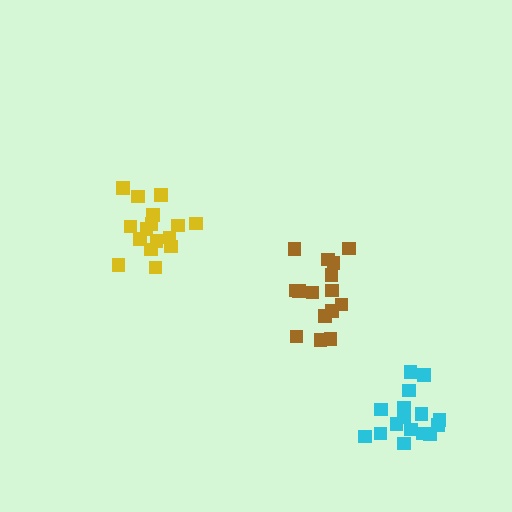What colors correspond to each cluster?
The clusters are colored: yellow, brown, cyan.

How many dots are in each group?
Group 1: 16 dots, Group 2: 15 dots, Group 3: 16 dots (47 total).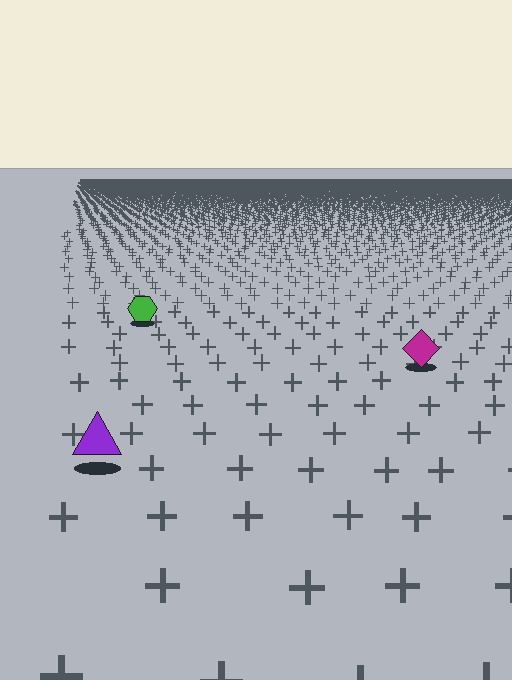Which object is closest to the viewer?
The purple triangle is closest. The texture marks near it are larger and more spread out.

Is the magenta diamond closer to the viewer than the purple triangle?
No. The purple triangle is closer — you can tell from the texture gradient: the ground texture is coarser near it.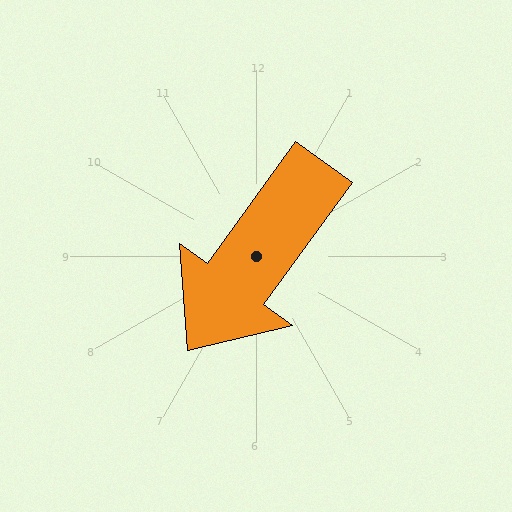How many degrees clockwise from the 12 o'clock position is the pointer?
Approximately 216 degrees.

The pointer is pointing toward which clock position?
Roughly 7 o'clock.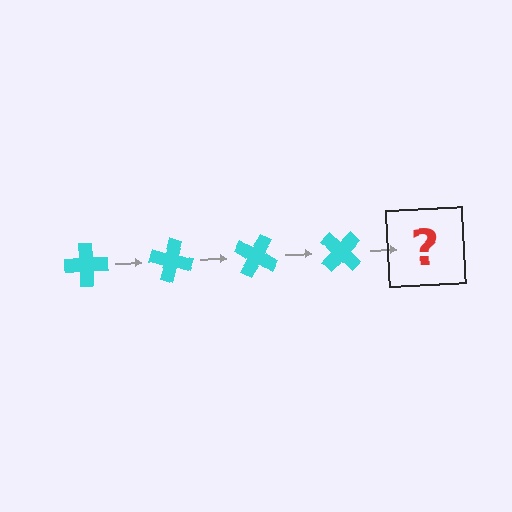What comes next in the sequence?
The next element should be a cyan cross rotated 60 degrees.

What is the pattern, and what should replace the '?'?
The pattern is that the cross rotates 15 degrees each step. The '?' should be a cyan cross rotated 60 degrees.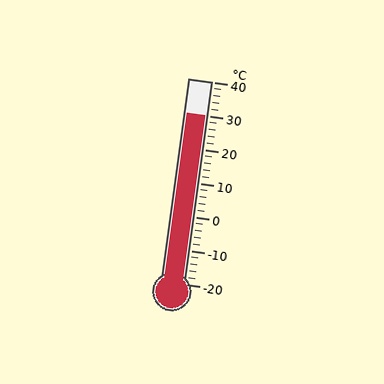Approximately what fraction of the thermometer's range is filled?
The thermometer is filled to approximately 85% of its range.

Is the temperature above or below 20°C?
The temperature is above 20°C.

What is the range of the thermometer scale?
The thermometer scale ranges from -20°C to 40°C.